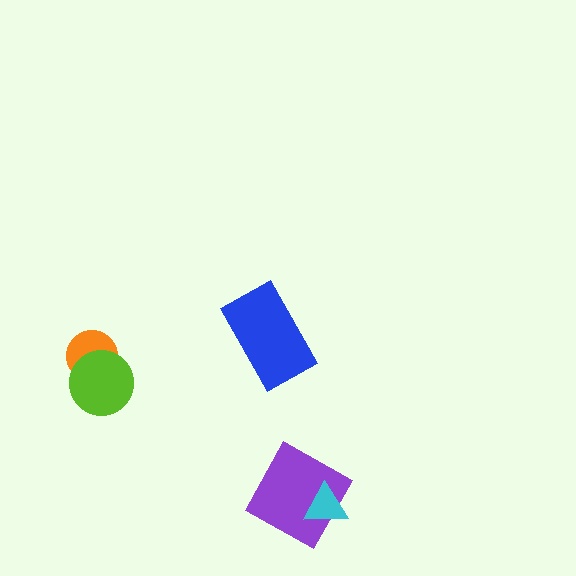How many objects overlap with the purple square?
1 object overlaps with the purple square.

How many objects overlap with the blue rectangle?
0 objects overlap with the blue rectangle.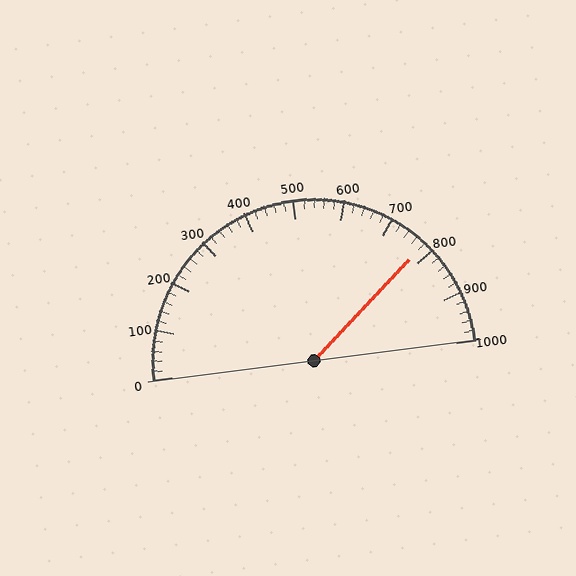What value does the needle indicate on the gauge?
The needle indicates approximately 780.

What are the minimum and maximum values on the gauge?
The gauge ranges from 0 to 1000.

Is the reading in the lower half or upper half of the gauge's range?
The reading is in the upper half of the range (0 to 1000).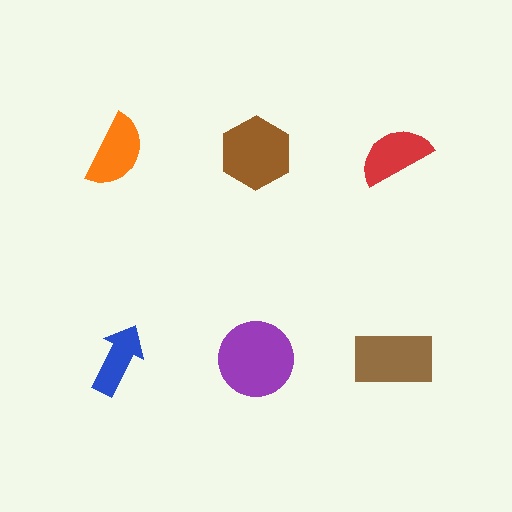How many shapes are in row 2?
3 shapes.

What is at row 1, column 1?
An orange semicircle.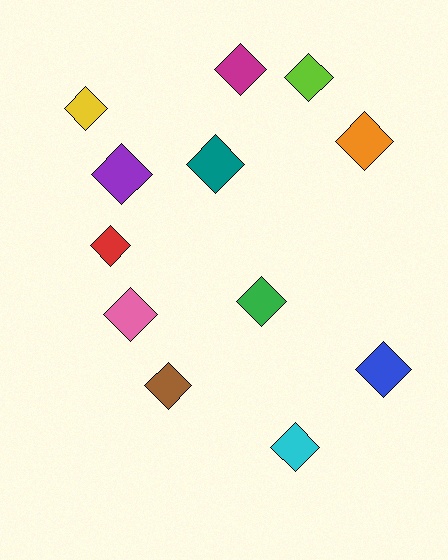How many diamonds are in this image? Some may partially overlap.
There are 12 diamonds.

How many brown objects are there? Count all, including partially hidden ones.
There is 1 brown object.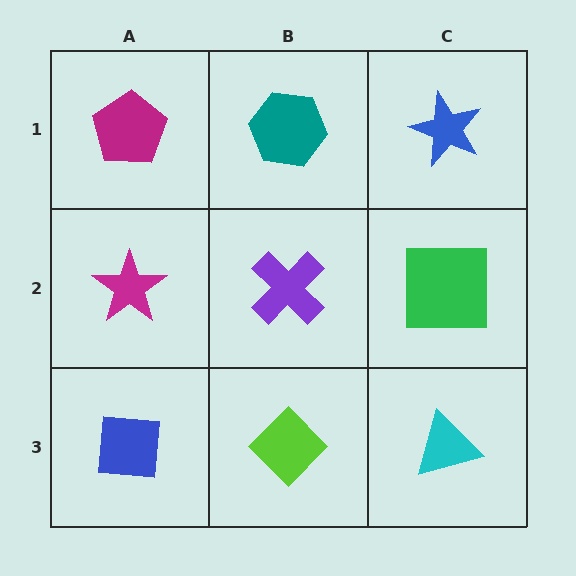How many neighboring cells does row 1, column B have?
3.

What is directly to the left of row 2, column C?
A purple cross.